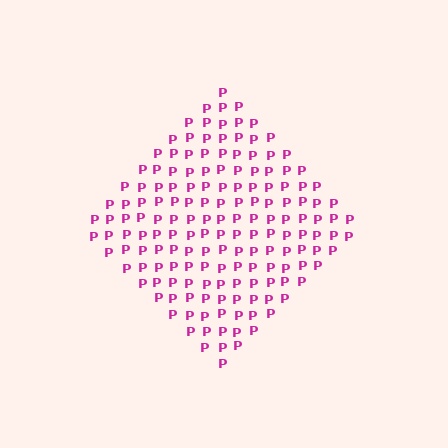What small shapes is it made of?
It is made of small letter P's.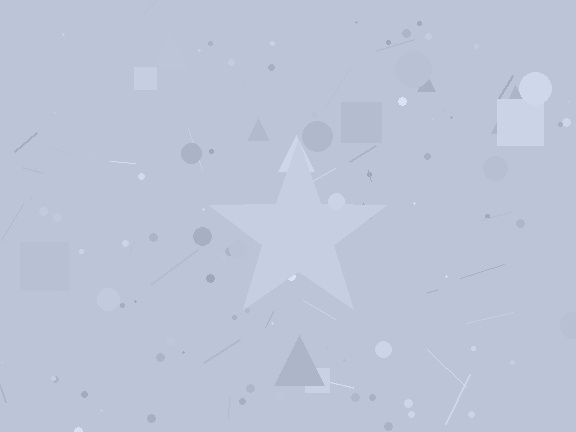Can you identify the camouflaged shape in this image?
The camouflaged shape is a star.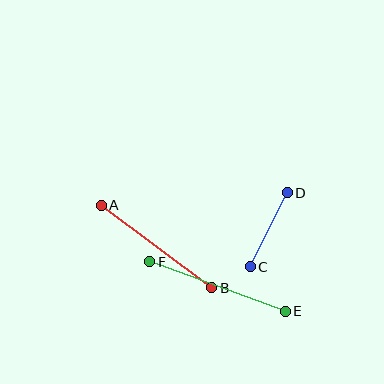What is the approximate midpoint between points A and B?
The midpoint is at approximately (156, 246) pixels.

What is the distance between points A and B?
The distance is approximately 138 pixels.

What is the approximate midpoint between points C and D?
The midpoint is at approximately (269, 230) pixels.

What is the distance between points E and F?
The distance is approximately 144 pixels.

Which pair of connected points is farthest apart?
Points E and F are farthest apart.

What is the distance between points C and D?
The distance is approximately 83 pixels.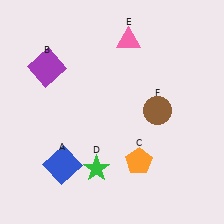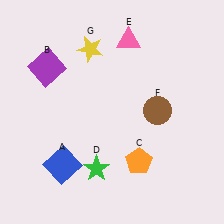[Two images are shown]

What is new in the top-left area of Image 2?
A yellow star (G) was added in the top-left area of Image 2.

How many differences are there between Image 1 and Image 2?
There is 1 difference between the two images.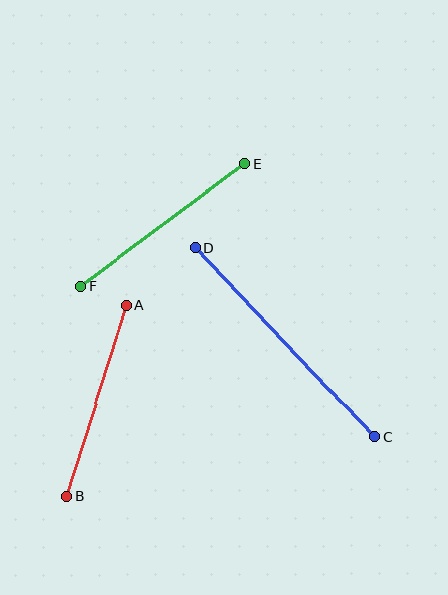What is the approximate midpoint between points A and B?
The midpoint is at approximately (97, 401) pixels.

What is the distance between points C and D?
The distance is approximately 261 pixels.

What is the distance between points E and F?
The distance is approximately 205 pixels.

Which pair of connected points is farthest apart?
Points C and D are farthest apart.